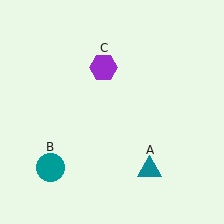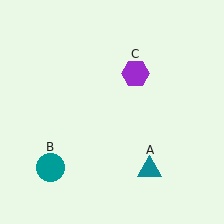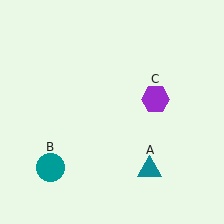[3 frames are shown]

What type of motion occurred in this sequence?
The purple hexagon (object C) rotated clockwise around the center of the scene.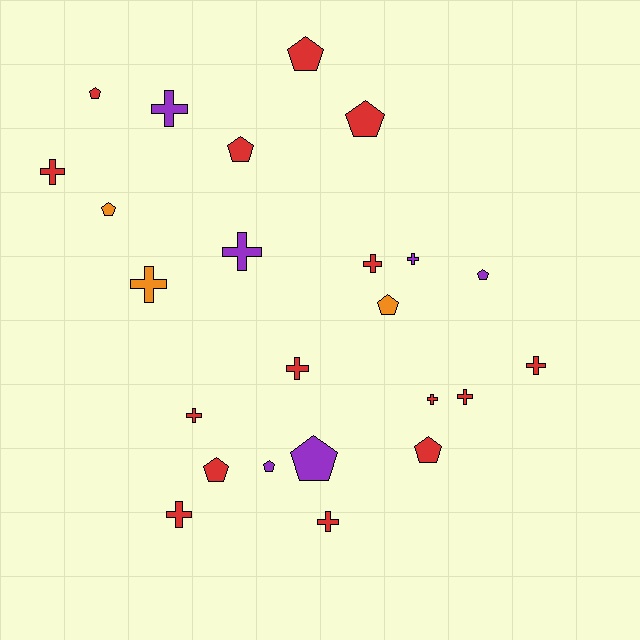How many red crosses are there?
There are 9 red crosses.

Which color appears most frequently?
Red, with 15 objects.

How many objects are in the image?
There are 24 objects.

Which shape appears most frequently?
Cross, with 13 objects.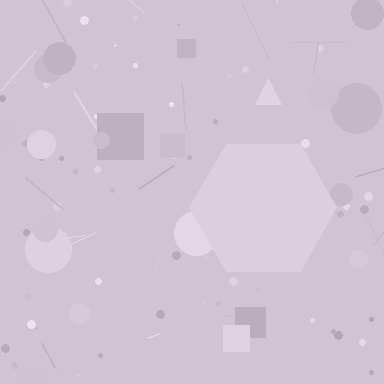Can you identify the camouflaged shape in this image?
The camouflaged shape is a hexagon.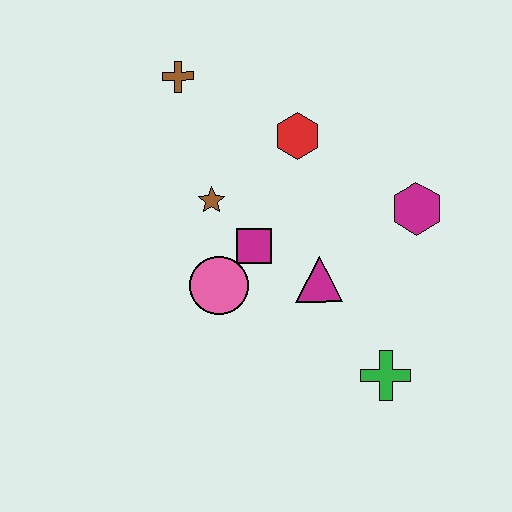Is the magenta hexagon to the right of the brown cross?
Yes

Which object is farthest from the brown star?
The green cross is farthest from the brown star.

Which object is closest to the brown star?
The magenta square is closest to the brown star.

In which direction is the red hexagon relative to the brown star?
The red hexagon is to the right of the brown star.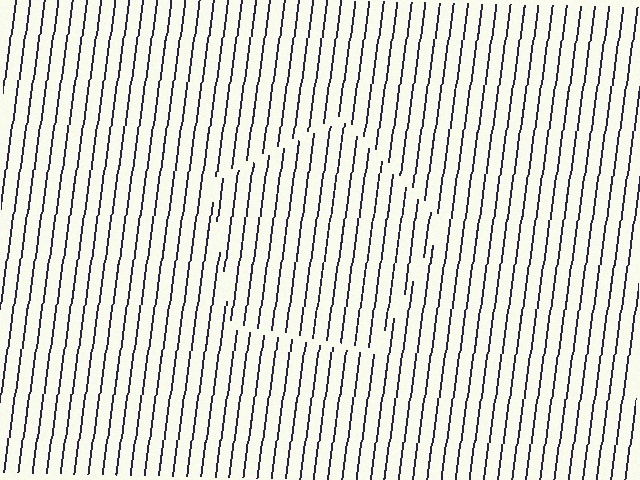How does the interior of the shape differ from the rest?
The interior of the shape contains the same grating, shifted by half a period — the contour is defined by the phase discontinuity where line-ends from the inner and outer gratings abut.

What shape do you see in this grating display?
An illusory pentagon. The interior of the shape contains the same grating, shifted by half a period — the contour is defined by the phase discontinuity where line-ends from the inner and outer gratings abut.